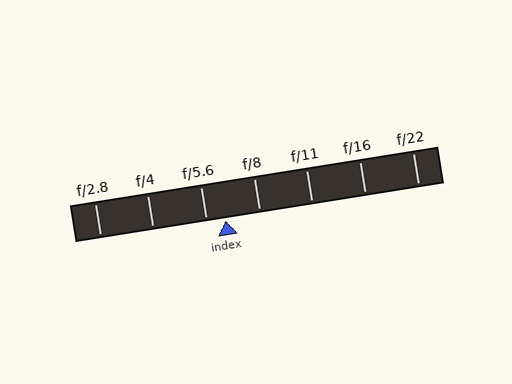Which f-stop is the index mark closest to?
The index mark is closest to f/5.6.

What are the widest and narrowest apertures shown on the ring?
The widest aperture shown is f/2.8 and the narrowest is f/22.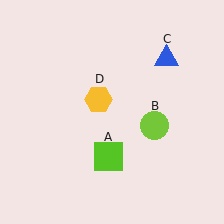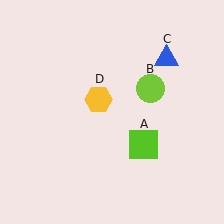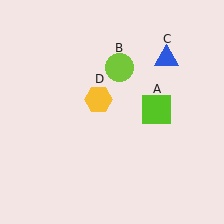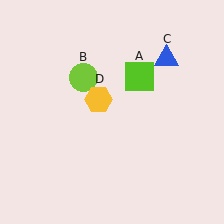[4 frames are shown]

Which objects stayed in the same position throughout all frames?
Blue triangle (object C) and yellow hexagon (object D) remained stationary.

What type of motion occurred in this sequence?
The lime square (object A), lime circle (object B) rotated counterclockwise around the center of the scene.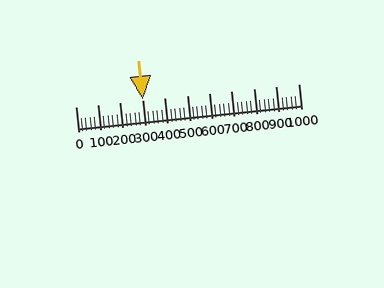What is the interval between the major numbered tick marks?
The major tick marks are spaced 100 units apart.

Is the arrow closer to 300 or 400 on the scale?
The arrow is closer to 300.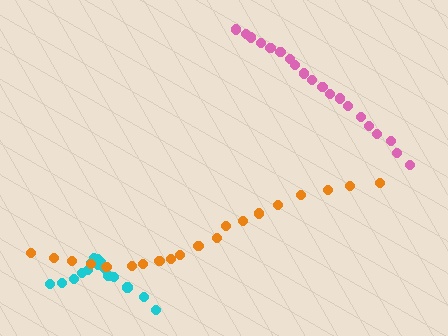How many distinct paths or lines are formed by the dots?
There are 3 distinct paths.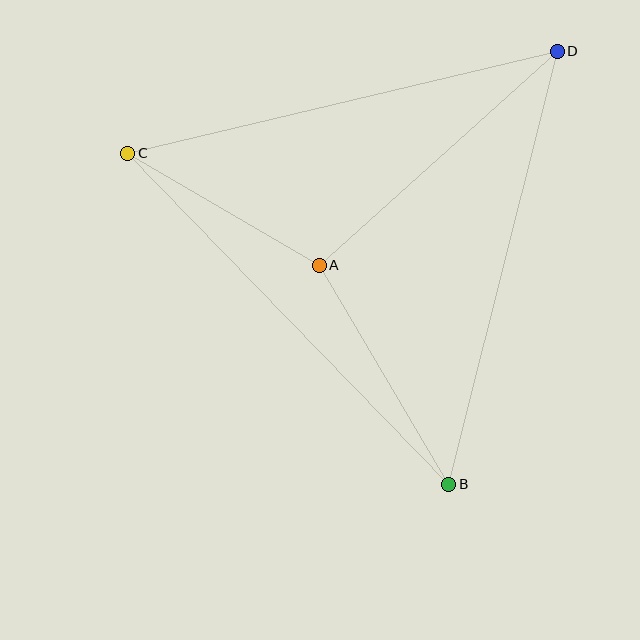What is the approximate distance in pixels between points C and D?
The distance between C and D is approximately 442 pixels.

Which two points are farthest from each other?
Points B and C are farthest from each other.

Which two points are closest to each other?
Points A and C are closest to each other.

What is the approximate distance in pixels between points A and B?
The distance between A and B is approximately 254 pixels.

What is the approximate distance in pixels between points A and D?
The distance between A and D is approximately 320 pixels.